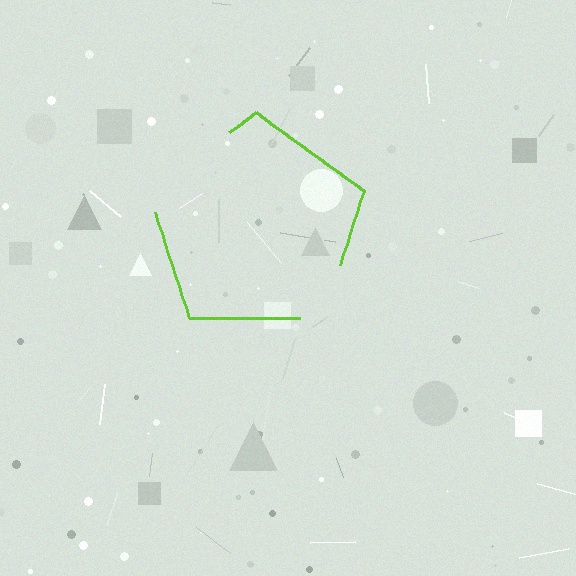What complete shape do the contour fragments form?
The contour fragments form a pentagon.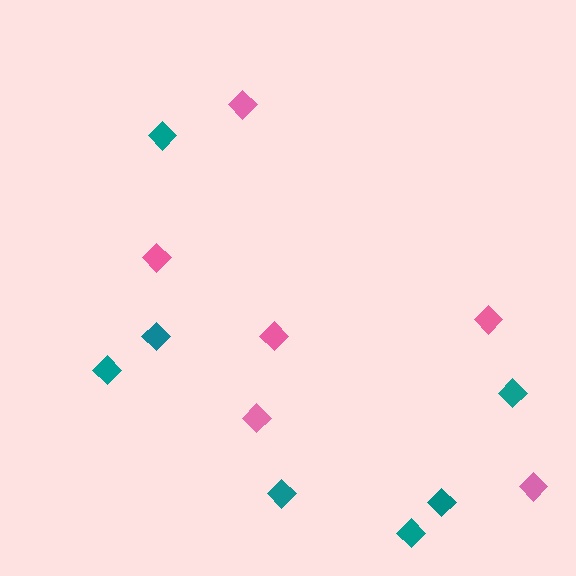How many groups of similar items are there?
There are 2 groups: one group of pink diamonds (6) and one group of teal diamonds (7).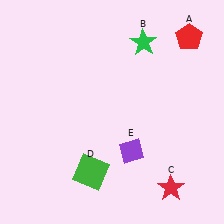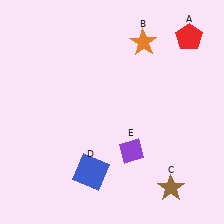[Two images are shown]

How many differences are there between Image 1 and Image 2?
There are 3 differences between the two images.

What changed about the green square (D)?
In Image 1, D is green. In Image 2, it changed to blue.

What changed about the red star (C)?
In Image 1, C is red. In Image 2, it changed to brown.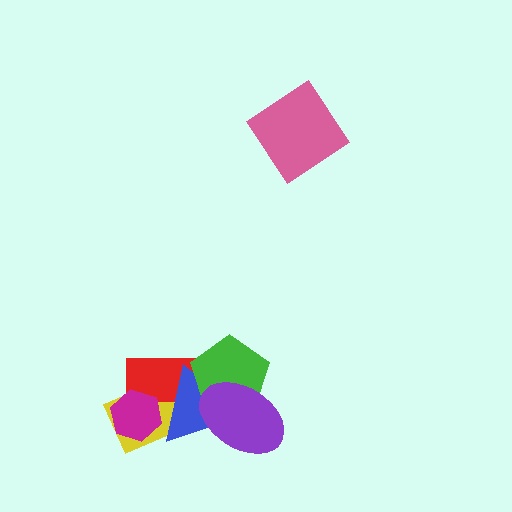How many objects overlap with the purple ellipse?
2 objects overlap with the purple ellipse.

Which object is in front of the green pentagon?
The purple ellipse is in front of the green pentagon.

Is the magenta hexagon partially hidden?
No, no other shape covers it.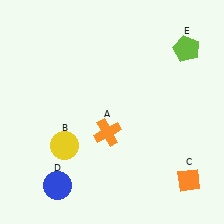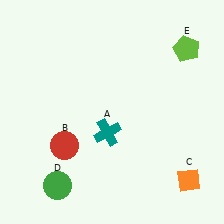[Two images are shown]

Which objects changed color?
A changed from orange to teal. B changed from yellow to red. D changed from blue to green.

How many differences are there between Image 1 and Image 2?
There are 3 differences between the two images.